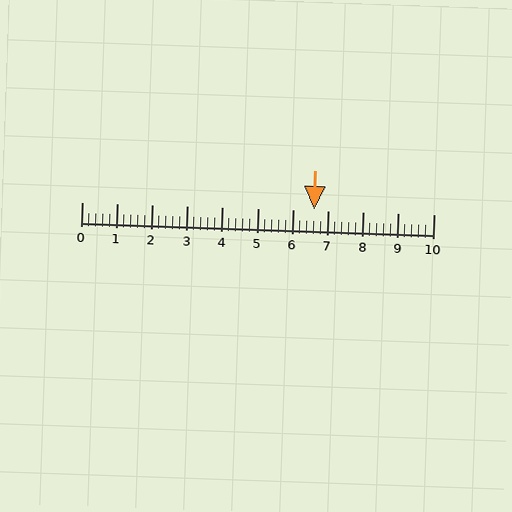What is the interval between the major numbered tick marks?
The major tick marks are spaced 1 units apart.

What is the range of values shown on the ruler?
The ruler shows values from 0 to 10.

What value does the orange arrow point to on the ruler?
The orange arrow points to approximately 6.6.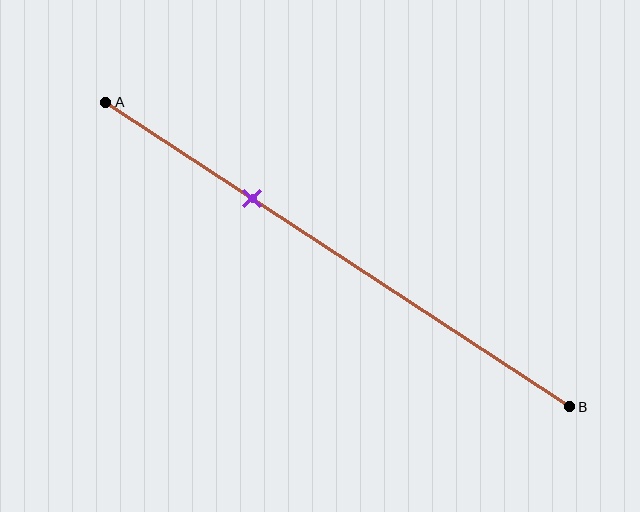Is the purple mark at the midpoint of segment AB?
No, the mark is at about 30% from A, not at the 50% midpoint.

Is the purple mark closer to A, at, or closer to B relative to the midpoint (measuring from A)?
The purple mark is closer to point A than the midpoint of segment AB.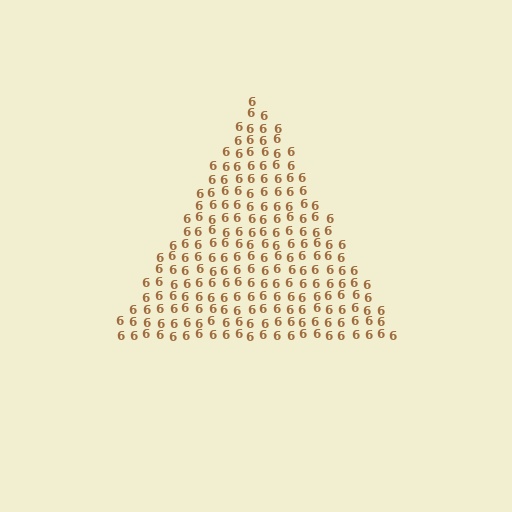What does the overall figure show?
The overall figure shows a triangle.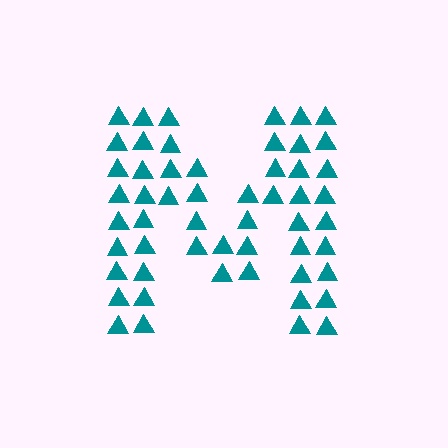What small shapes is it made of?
It is made of small triangles.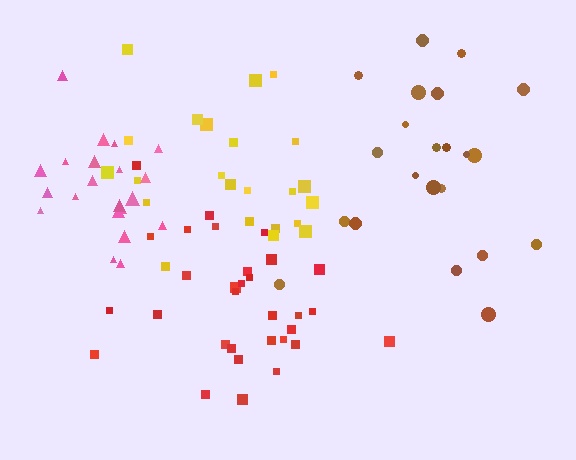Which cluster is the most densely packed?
Pink.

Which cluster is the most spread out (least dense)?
Yellow.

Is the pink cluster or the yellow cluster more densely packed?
Pink.